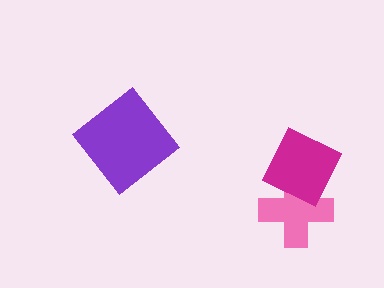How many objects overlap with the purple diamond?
0 objects overlap with the purple diamond.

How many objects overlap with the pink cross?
1 object overlaps with the pink cross.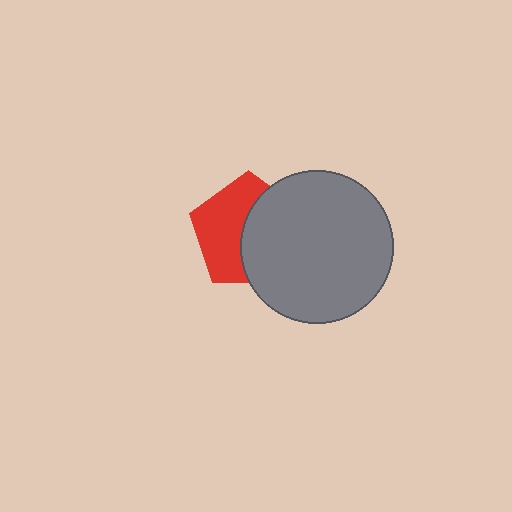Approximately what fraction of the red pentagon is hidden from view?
Roughly 50% of the red pentagon is hidden behind the gray circle.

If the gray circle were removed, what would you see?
You would see the complete red pentagon.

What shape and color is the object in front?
The object in front is a gray circle.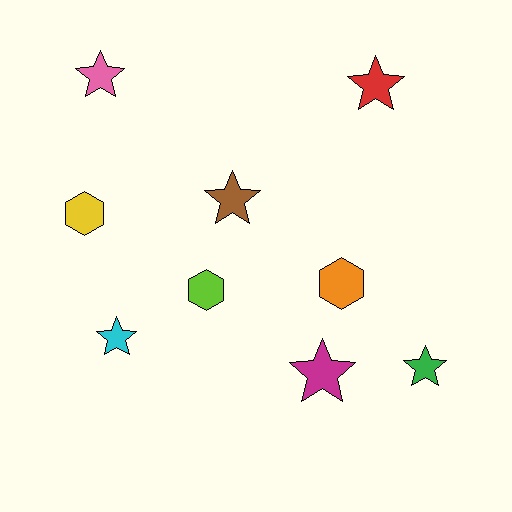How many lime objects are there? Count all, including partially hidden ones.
There is 1 lime object.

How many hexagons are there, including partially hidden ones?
There are 3 hexagons.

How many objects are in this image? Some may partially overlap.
There are 9 objects.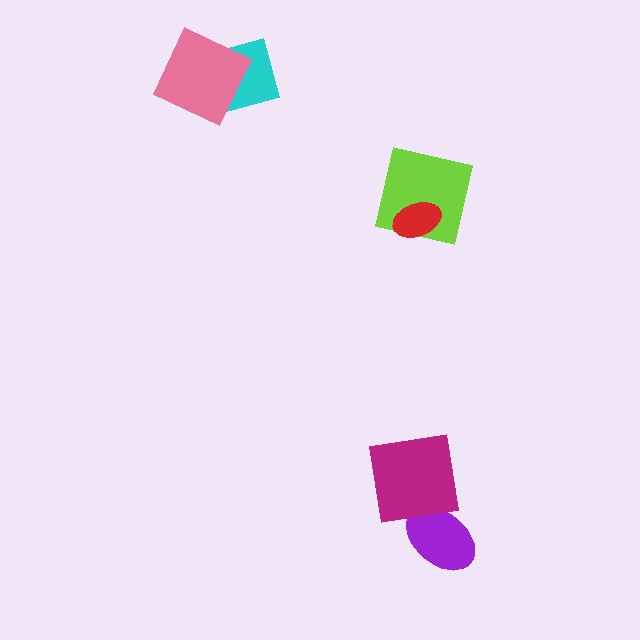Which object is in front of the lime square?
The red ellipse is in front of the lime square.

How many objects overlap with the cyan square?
1 object overlaps with the cyan square.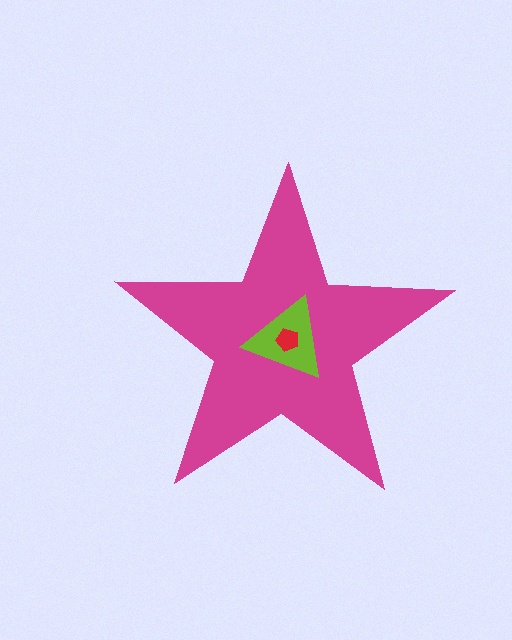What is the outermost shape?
The magenta star.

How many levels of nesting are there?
3.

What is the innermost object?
The red pentagon.